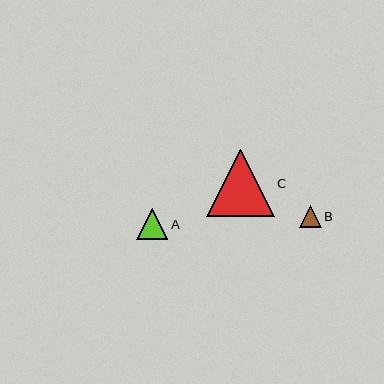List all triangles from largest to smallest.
From largest to smallest: C, A, B.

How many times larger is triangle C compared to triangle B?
Triangle C is approximately 3.2 times the size of triangle B.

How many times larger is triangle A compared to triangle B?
Triangle A is approximately 1.5 times the size of triangle B.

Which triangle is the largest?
Triangle C is the largest with a size of approximately 67 pixels.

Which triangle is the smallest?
Triangle B is the smallest with a size of approximately 21 pixels.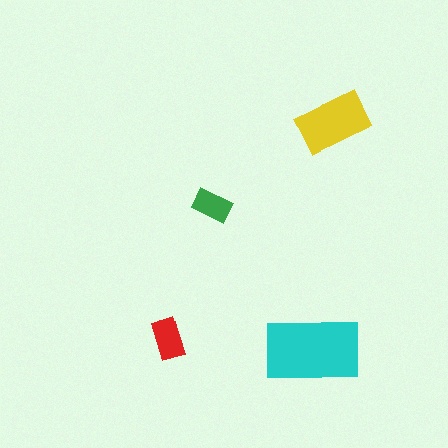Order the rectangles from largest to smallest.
the cyan one, the yellow one, the red one, the green one.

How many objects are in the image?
There are 4 objects in the image.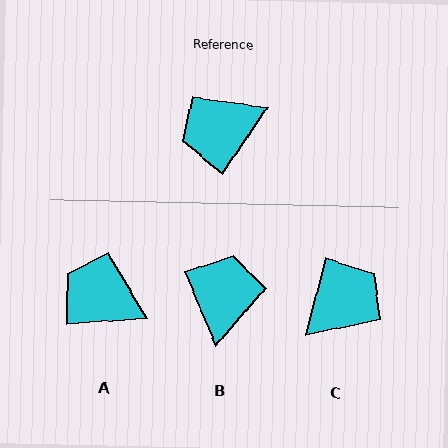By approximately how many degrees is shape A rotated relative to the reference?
Approximately 52 degrees clockwise.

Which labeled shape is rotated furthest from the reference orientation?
C, about 160 degrees away.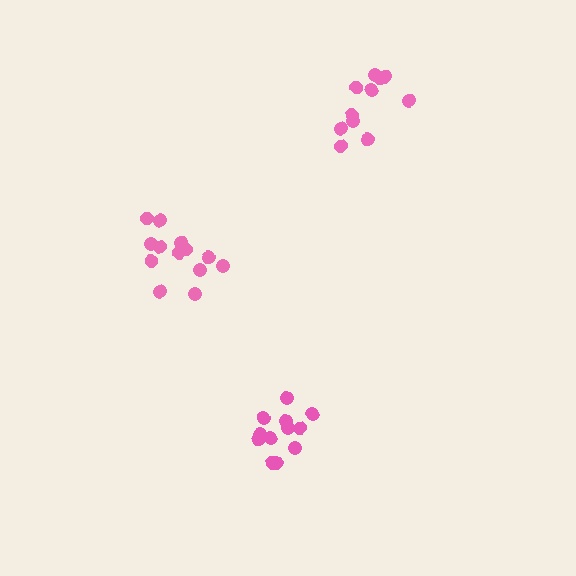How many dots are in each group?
Group 1: 11 dots, Group 2: 13 dots, Group 3: 12 dots (36 total).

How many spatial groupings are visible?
There are 3 spatial groupings.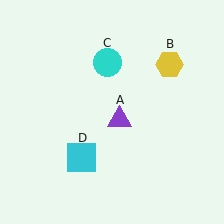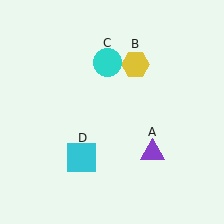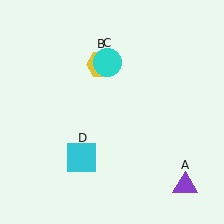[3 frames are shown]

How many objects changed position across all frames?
2 objects changed position: purple triangle (object A), yellow hexagon (object B).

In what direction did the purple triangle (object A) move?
The purple triangle (object A) moved down and to the right.